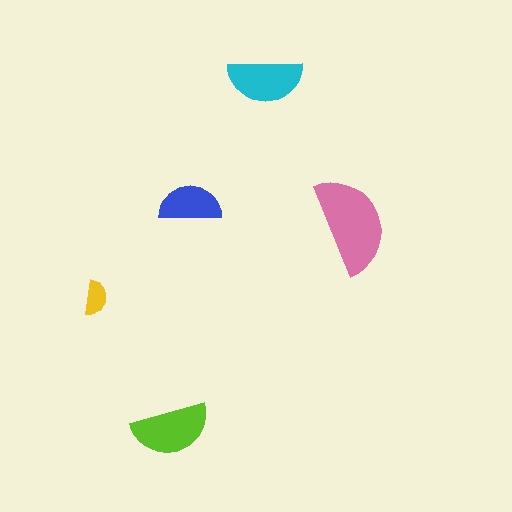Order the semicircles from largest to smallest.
the pink one, the lime one, the cyan one, the blue one, the yellow one.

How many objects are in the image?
There are 5 objects in the image.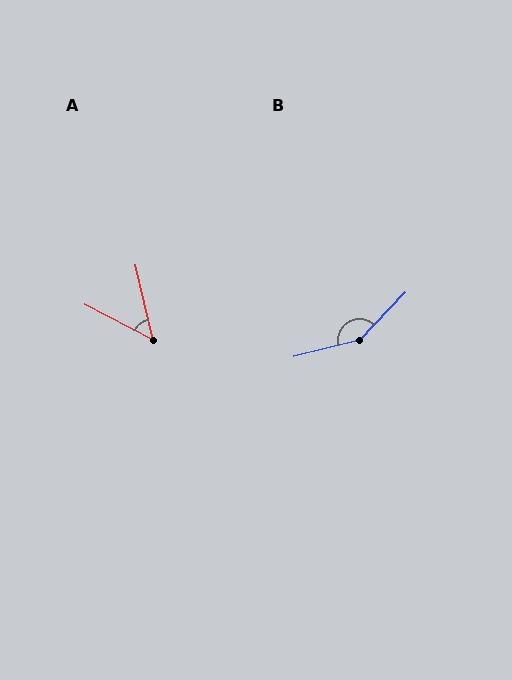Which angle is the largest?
B, at approximately 148 degrees.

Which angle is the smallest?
A, at approximately 50 degrees.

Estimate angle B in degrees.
Approximately 148 degrees.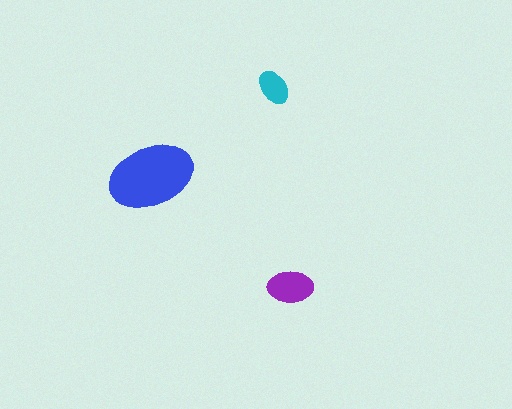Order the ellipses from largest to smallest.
the blue one, the purple one, the cyan one.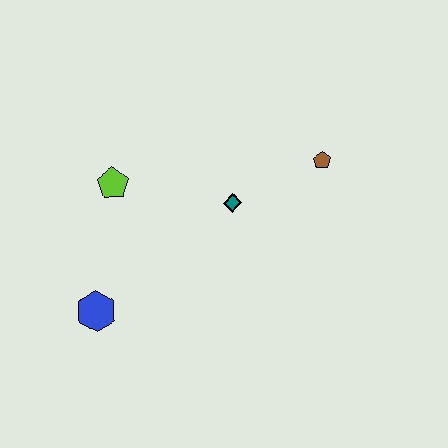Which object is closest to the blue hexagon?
The lime pentagon is closest to the blue hexagon.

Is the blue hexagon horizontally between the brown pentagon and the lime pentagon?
No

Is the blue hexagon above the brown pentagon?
No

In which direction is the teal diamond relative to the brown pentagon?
The teal diamond is to the left of the brown pentagon.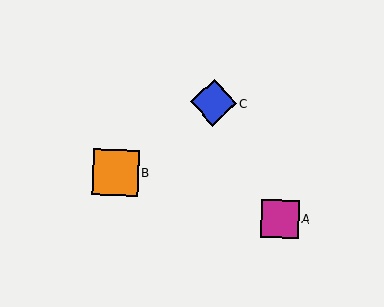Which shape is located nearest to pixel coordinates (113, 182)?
The orange square (labeled B) at (115, 172) is nearest to that location.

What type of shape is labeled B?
Shape B is an orange square.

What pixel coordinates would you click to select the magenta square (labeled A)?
Click at (280, 219) to select the magenta square A.